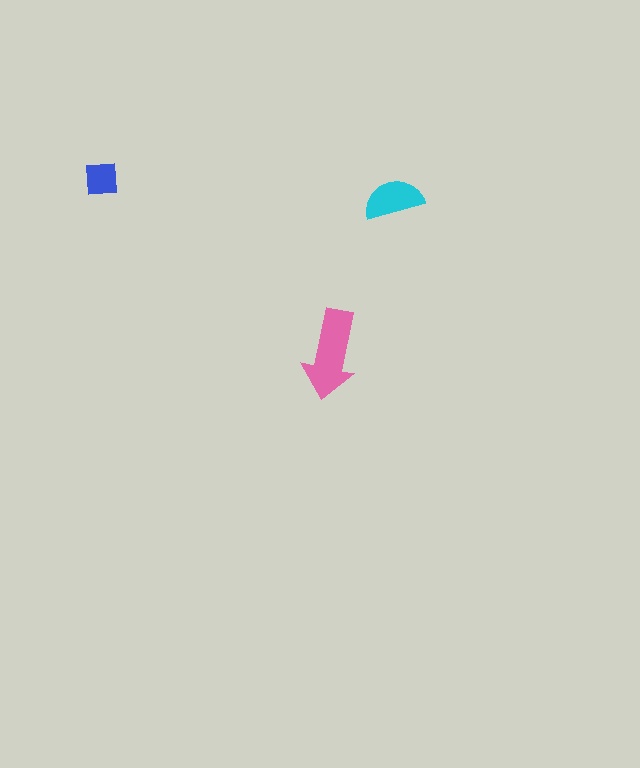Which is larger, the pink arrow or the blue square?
The pink arrow.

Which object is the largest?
The pink arrow.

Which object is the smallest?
The blue square.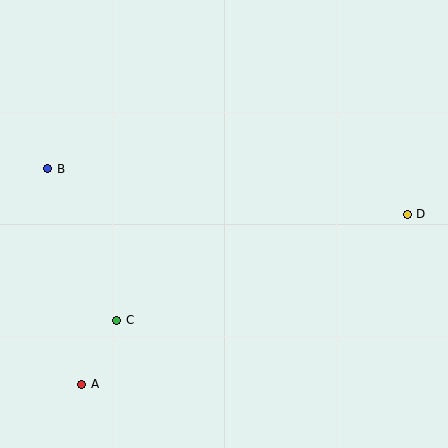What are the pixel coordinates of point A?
Point A is at (82, 384).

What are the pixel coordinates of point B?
Point B is at (48, 169).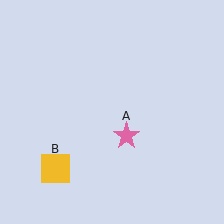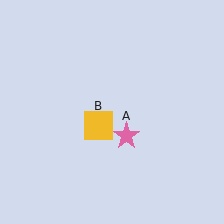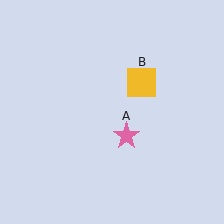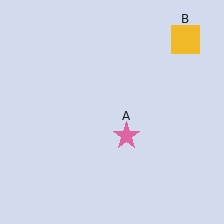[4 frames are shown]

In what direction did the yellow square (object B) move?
The yellow square (object B) moved up and to the right.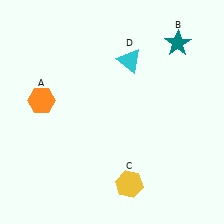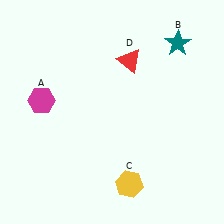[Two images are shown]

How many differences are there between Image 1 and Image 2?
There are 2 differences between the two images.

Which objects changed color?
A changed from orange to magenta. D changed from cyan to red.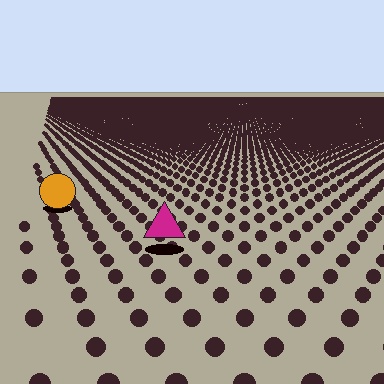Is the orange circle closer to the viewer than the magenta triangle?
No. The magenta triangle is closer — you can tell from the texture gradient: the ground texture is coarser near it.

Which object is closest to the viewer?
The magenta triangle is closest. The texture marks near it are larger and more spread out.